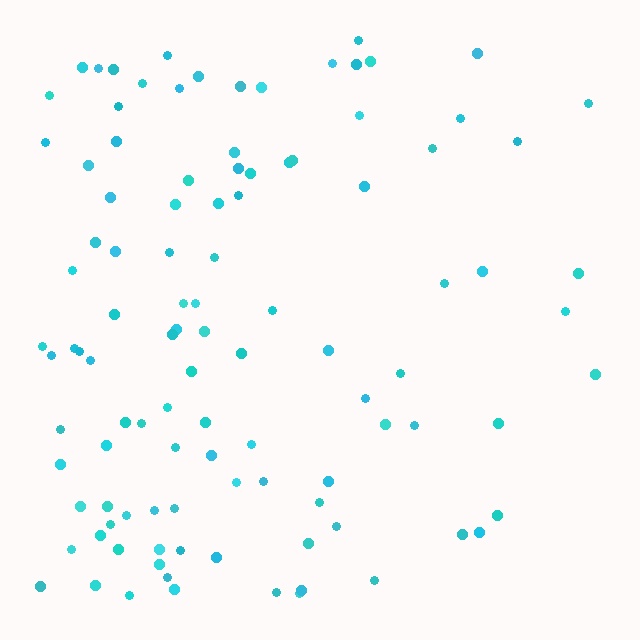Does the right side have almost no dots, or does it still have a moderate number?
Still a moderate number, just noticeably fewer than the left.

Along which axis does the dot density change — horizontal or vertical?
Horizontal.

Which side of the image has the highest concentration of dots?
The left.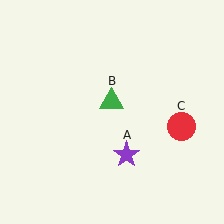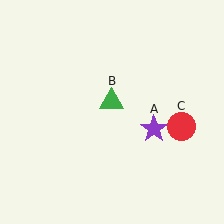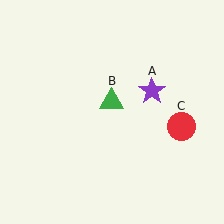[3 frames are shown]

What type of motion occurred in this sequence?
The purple star (object A) rotated counterclockwise around the center of the scene.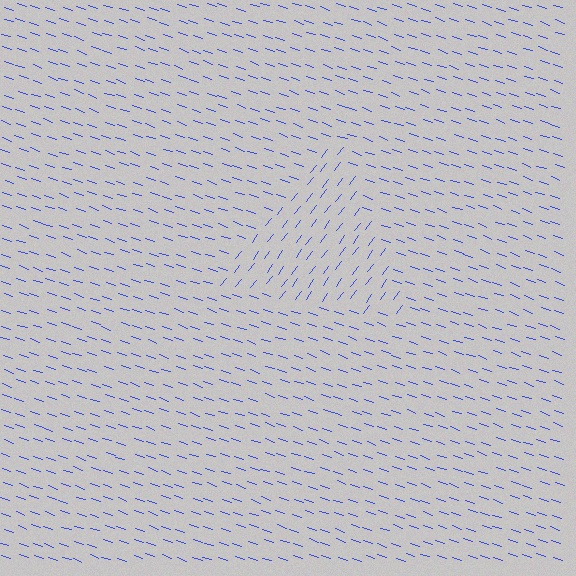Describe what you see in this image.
The image is filled with small blue line segments. A triangle region in the image has lines oriented differently from the surrounding lines, creating a visible texture boundary.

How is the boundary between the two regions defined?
The boundary is defined purely by a change in line orientation (approximately 72 degrees difference). All lines are the same color and thickness.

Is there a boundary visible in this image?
Yes, there is a texture boundary formed by a change in line orientation.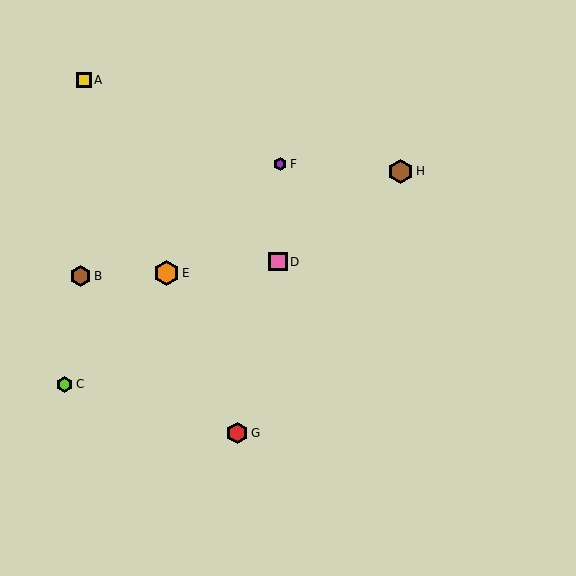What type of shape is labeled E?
Shape E is an orange hexagon.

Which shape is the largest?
The orange hexagon (labeled E) is the largest.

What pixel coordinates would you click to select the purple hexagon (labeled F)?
Click at (280, 164) to select the purple hexagon F.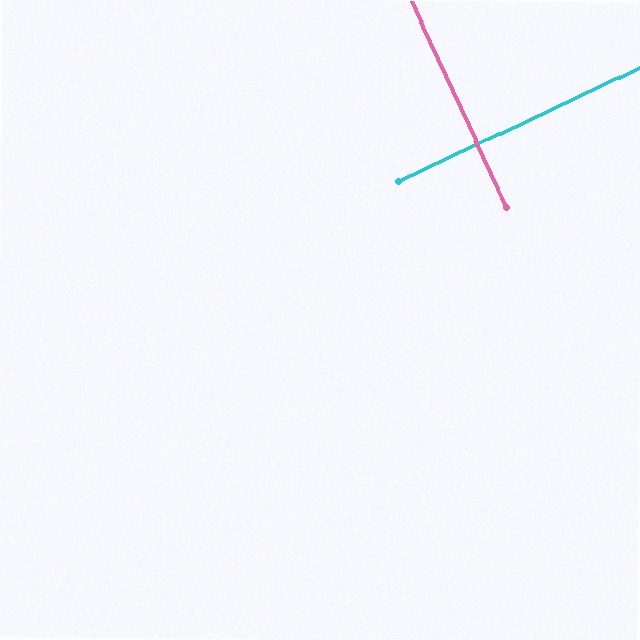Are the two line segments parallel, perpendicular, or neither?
Perpendicular — they meet at approximately 89°.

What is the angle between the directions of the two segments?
Approximately 89 degrees.